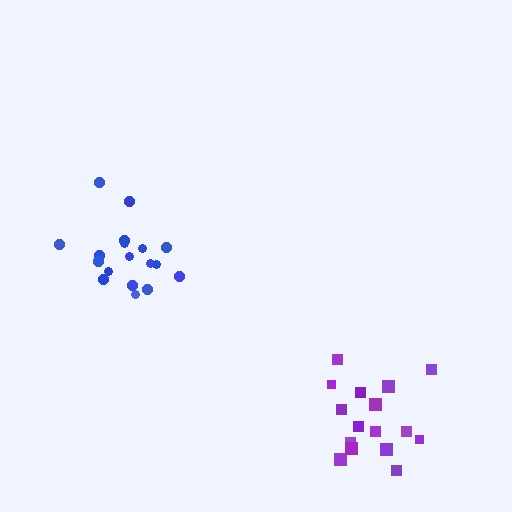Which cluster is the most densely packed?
Blue.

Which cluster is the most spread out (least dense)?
Purple.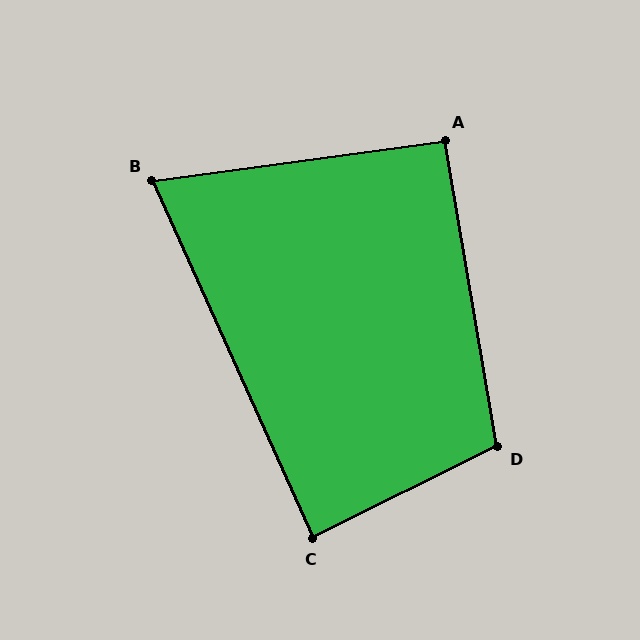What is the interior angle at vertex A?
Approximately 92 degrees (approximately right).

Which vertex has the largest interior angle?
D, at approximately 106 degrees.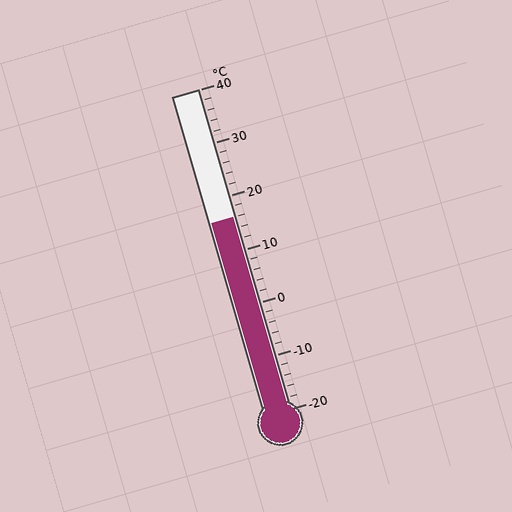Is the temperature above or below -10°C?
The temperature is above -10°C.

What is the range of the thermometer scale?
The thermometer scale ranges from -20°C to 40°C.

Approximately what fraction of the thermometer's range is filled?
The thermometer is filled to approximately 60% of its range.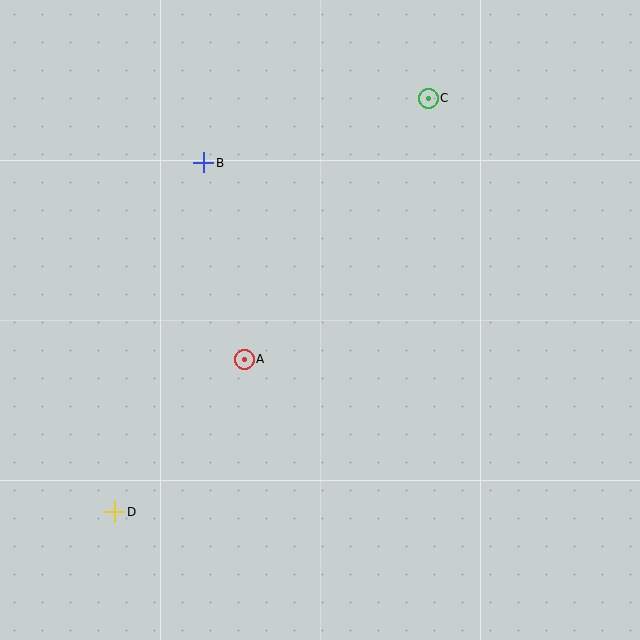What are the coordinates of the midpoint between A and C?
The midpoint between A and C is at (336, 229).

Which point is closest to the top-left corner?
Point B is closest to the top-left corner.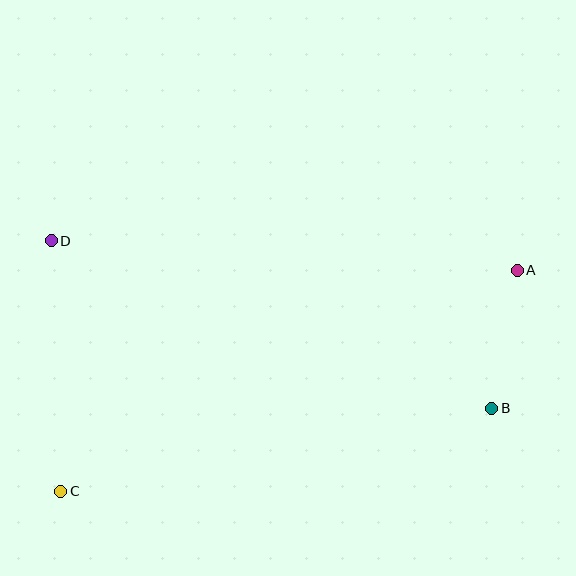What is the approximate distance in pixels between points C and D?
The distance between C and D is approximately 251 pixels.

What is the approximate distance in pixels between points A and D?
The distance between A and D is approximately 467 pixels.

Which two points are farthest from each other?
Points A and C are farthest from each other.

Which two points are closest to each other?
Points A and B are closest to each other.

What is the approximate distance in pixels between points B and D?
The distance between B and D is approximately 471 pixels.